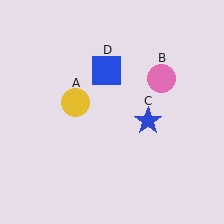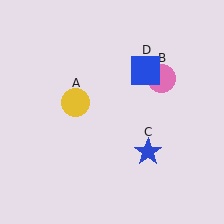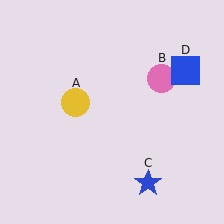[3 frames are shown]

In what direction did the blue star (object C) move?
The blue star (object C) moved down.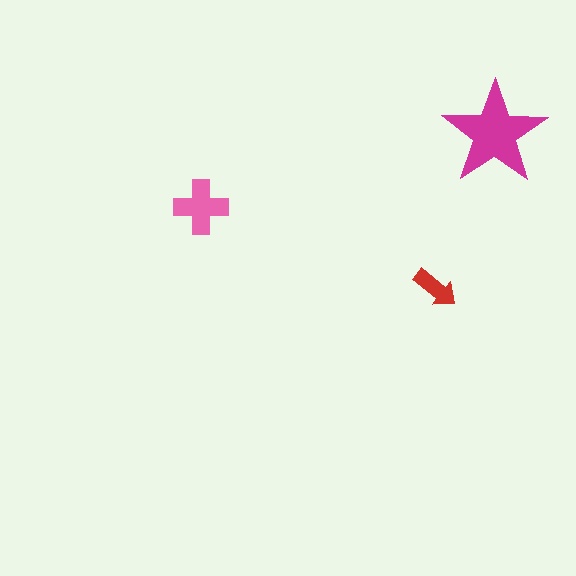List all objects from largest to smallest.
The magenta star, the pink cross, the red arrow.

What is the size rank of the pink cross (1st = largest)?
2nd.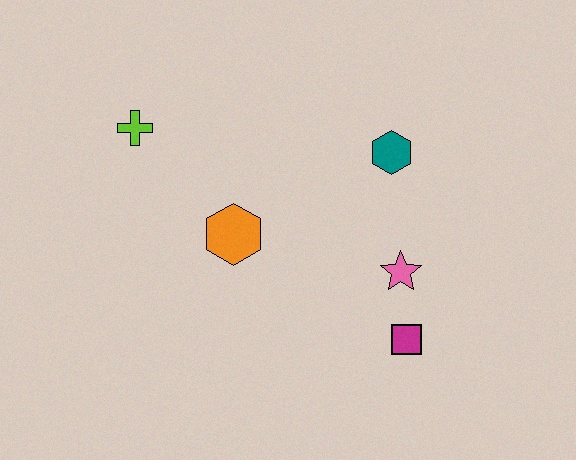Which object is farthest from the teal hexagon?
The lime cross is farthest from the teal hexagon.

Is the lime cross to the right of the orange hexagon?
No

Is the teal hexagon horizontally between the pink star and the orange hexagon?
Yes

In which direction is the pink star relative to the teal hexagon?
The pink star is below the teal hexagon.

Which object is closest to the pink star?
The magenta square is closest to the pink star.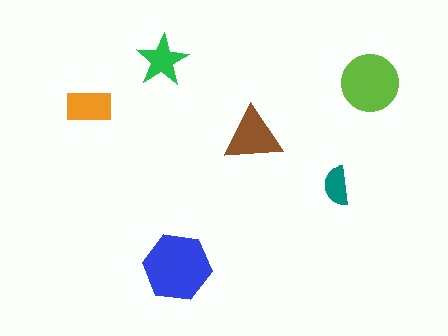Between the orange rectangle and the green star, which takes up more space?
The orange rectangle.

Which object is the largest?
The blue hexagon.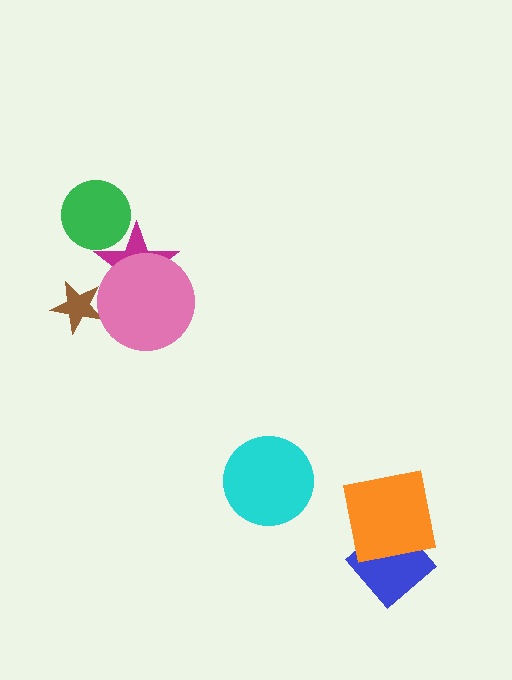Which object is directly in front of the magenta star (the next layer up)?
The pink circle is directly in front of the magenta star.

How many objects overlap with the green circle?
1 object overlaps with the green circle.